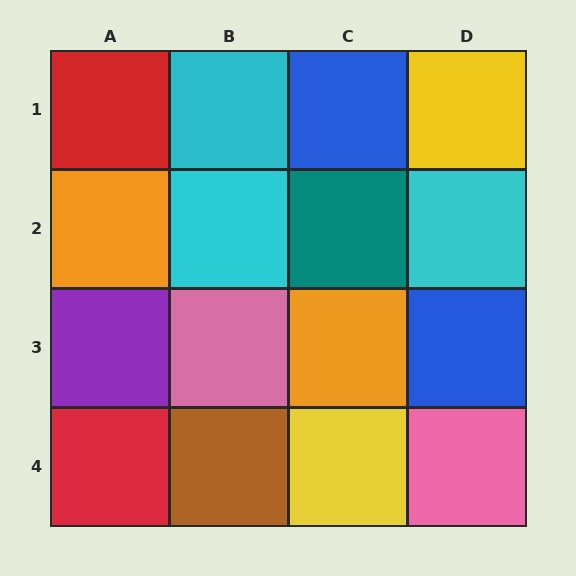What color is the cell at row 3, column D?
Blue.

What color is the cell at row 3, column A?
Purple.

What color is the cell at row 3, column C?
Orange.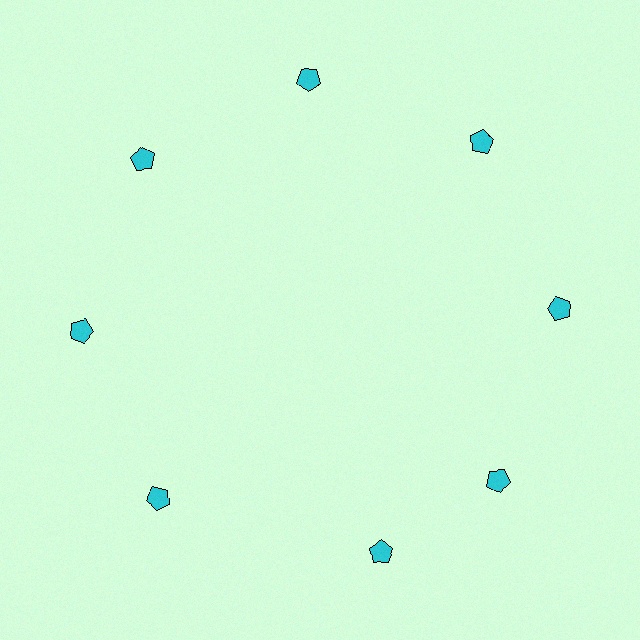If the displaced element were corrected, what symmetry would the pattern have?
It would have 8-fold rotational symmetry — the pattern would map onto itself every 45 degrees.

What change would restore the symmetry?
The symmetry would be restored by rotating it back into even spacing with its neighbors so that all 8 pentagons sit at equal angles and equal distance from the center.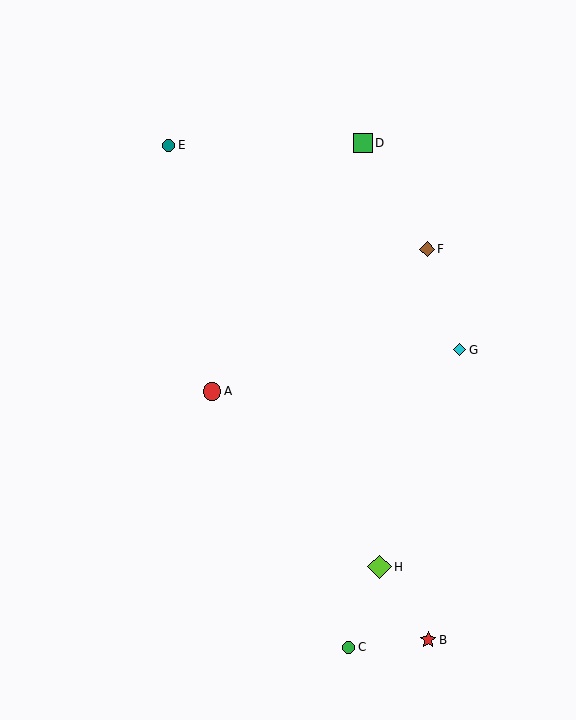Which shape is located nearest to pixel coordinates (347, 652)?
The green circle (labeled C) at (348, 648) is nearest to that location.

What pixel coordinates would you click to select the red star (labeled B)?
Click at (428, 640) to select the red star B.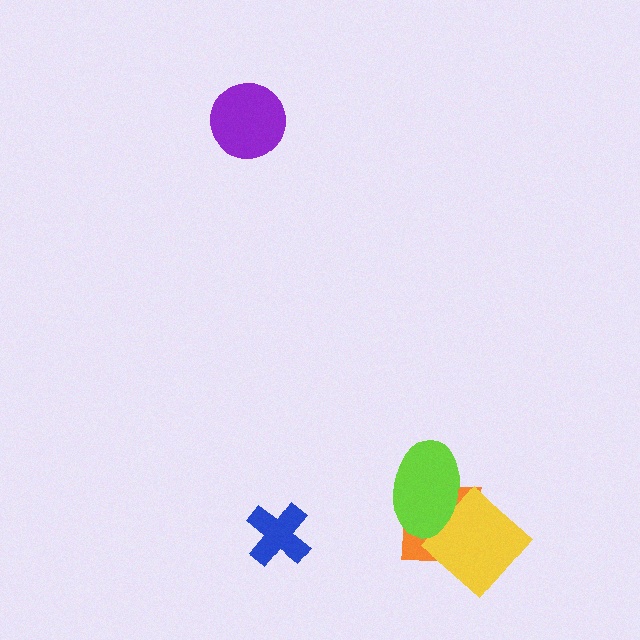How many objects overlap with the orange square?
2 objects overlap with the orange square.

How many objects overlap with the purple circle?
0 objects overlap with the purple circle.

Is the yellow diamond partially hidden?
Yes, it is partially covered by another shape.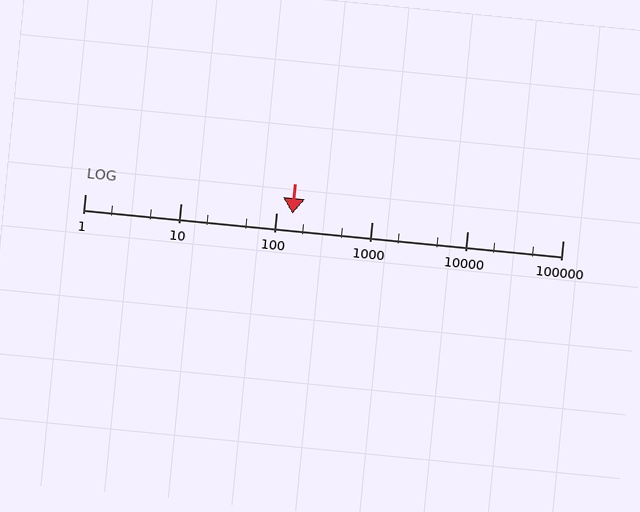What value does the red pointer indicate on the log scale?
The pointer indicates approximately 150.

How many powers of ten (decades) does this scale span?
The scale spans 5 decades, from 1 to 100000.